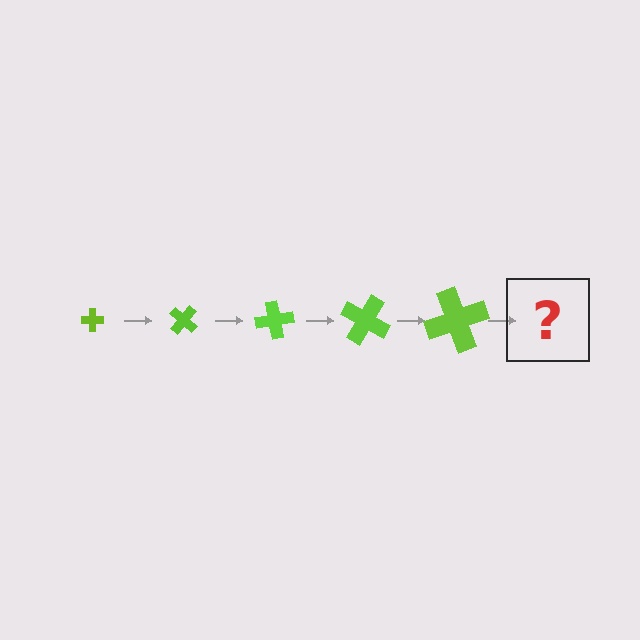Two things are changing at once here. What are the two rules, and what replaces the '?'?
The two rules are that the cross grows larger each step and it rotates 40 degrees each step. The '?' should be a cross, larger than the previous one and rotated 200 degrees from the start.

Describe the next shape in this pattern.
It should be a cross, larger than the previous one and rotated 200 degrees from the start.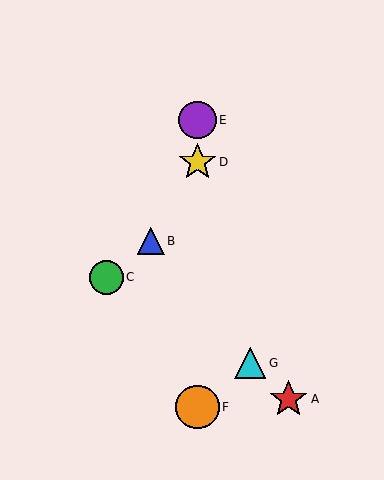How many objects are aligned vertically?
3 objects (D, E, F) are aligned vertically.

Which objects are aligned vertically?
Objects D, E, F are aligned vertically.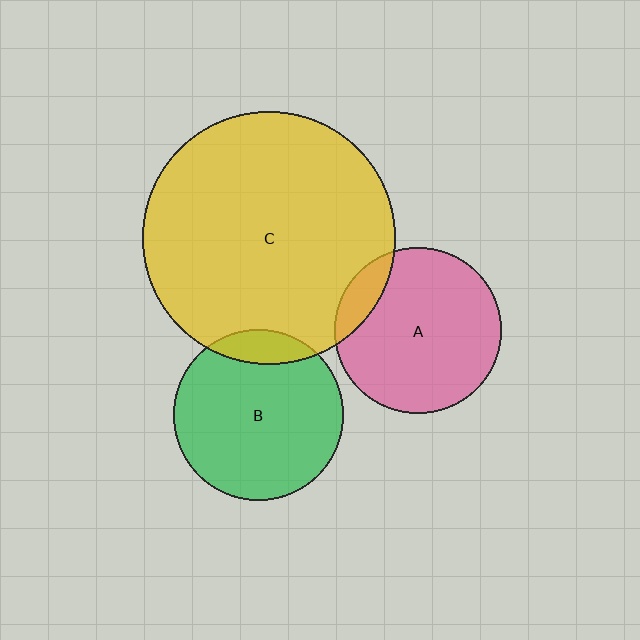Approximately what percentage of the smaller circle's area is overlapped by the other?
Approximately 10%.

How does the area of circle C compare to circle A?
Approximately 2.3 times.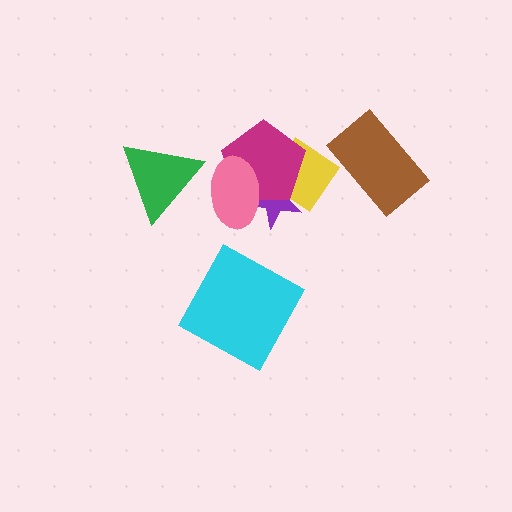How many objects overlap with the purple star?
3 objects overlap with the purple star.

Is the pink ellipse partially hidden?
Yes, it is partially covered by another shape.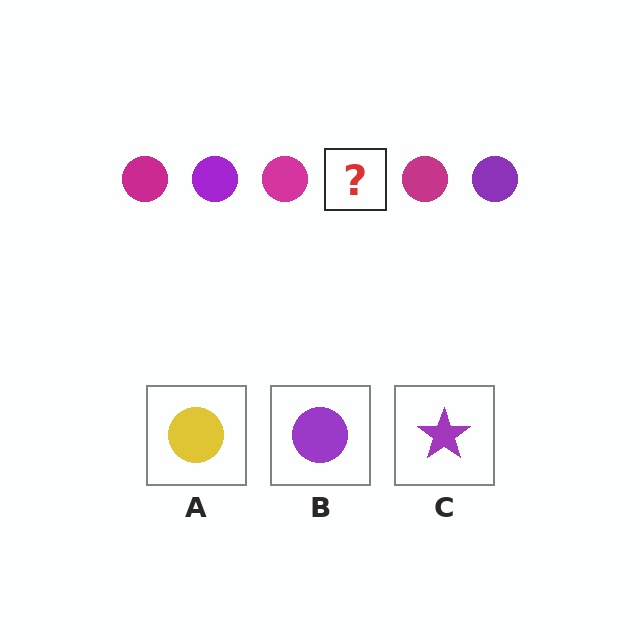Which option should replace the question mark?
Option B.